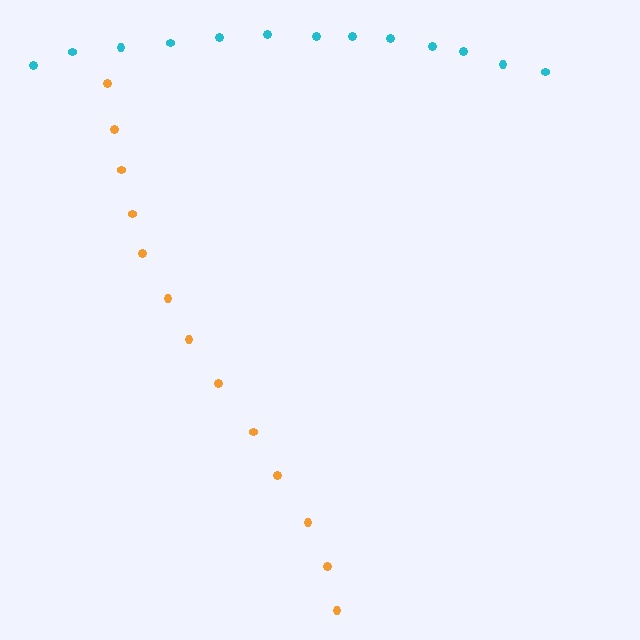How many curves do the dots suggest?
There are 2 distinct paths.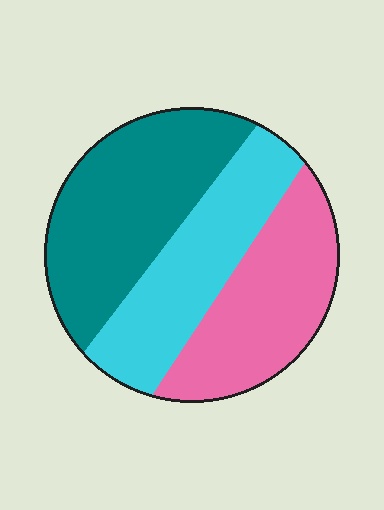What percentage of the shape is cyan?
Cyan takes up between a quarter and a half of the shape.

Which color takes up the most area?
Teal, at roughly 40%.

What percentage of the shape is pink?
Pink covers 32% of the shape.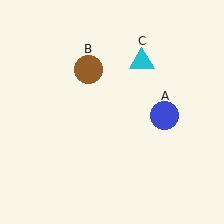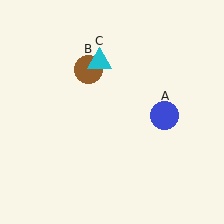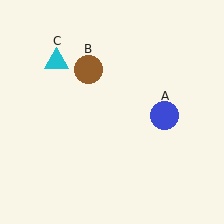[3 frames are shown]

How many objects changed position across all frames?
1 object changed position: cyan triangle (object C).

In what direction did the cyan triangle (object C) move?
The cyan triangle (object C) moved left.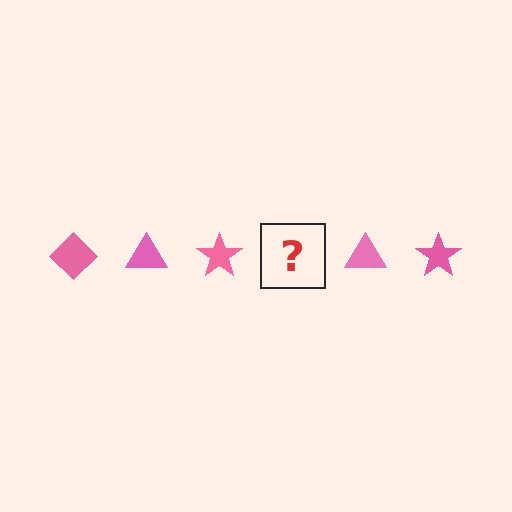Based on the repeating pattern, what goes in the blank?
The blank should be a pink diamond.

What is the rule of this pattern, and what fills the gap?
The rule is that the pattern cycles through diamond, triangle, star shapes in pink. The gap should be filled with a pink diamond.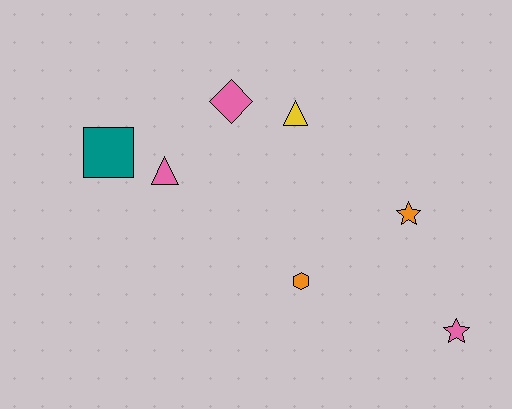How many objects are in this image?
There are 7 objects.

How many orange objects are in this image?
There are 2 orange objects.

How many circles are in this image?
There are no circles.